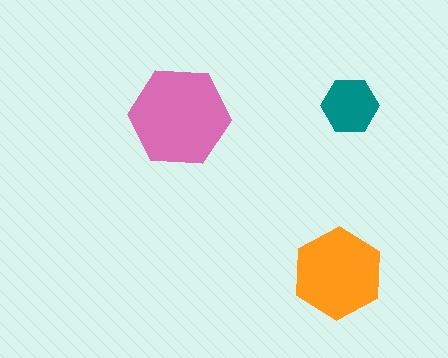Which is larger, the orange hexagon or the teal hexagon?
The orange one.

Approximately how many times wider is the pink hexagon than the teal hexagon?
About 1.5 times wider.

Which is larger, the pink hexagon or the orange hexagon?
The pink one.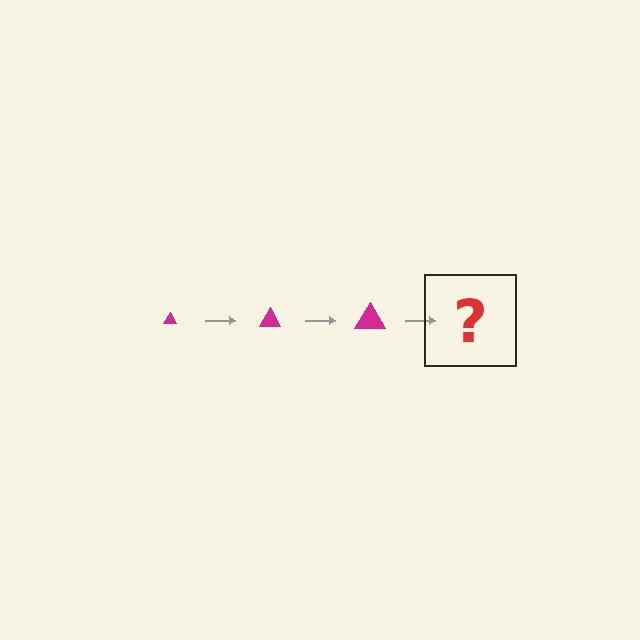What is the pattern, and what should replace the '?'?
The pattern is that the triangle gets progressively larger each step. The '?' should be a magenta triangle, larger than the previous one.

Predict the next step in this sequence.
The next step is a magenta triangle, larger than the previous one.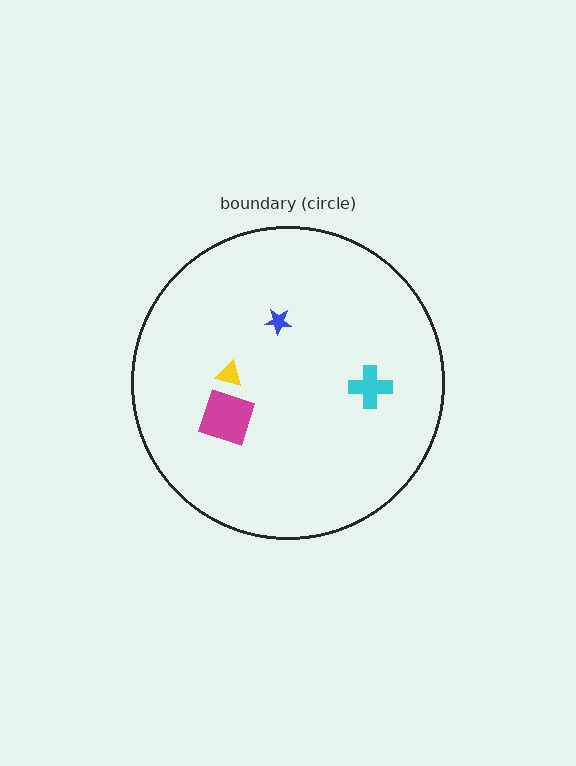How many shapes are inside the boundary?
4 inside, 0 outside.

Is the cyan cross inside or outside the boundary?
Inside.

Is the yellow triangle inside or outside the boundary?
Inside.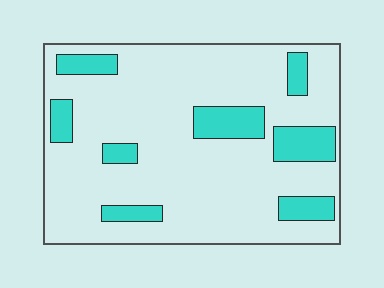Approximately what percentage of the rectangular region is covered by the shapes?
Approximately 20%.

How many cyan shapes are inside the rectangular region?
8.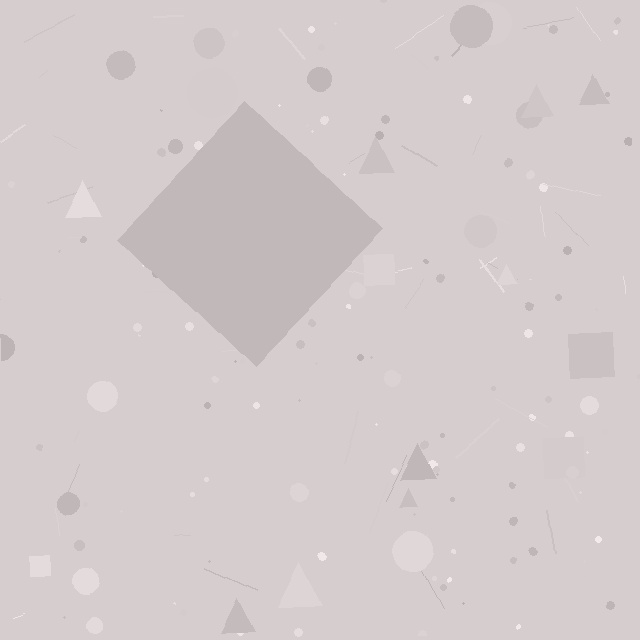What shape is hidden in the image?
A diamond is hidden in the image.